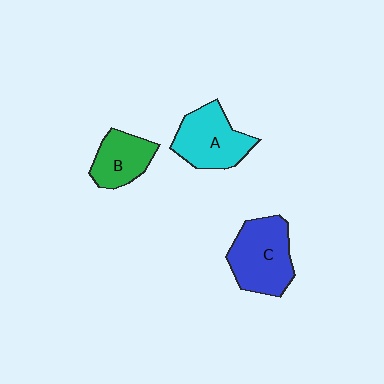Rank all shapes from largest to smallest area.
From largest to smallest: C (blue), A (cyan), B (green).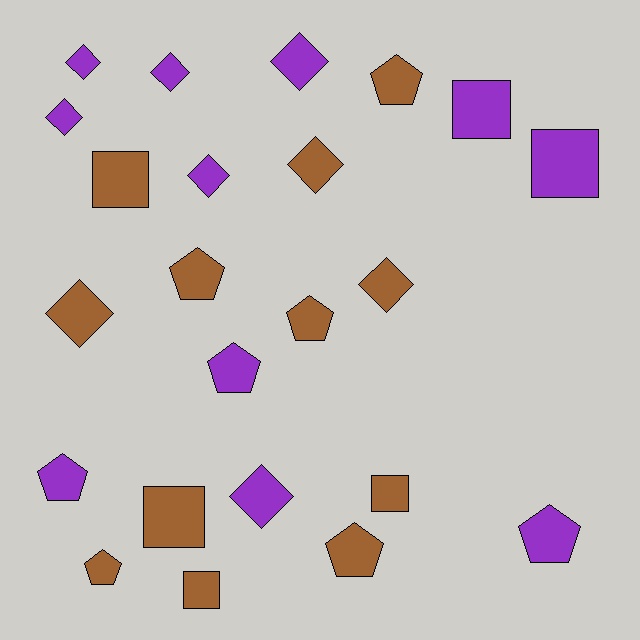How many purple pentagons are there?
There are 3 purple pentagons.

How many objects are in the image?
There are 23 objects.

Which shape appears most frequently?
Diamond, with 9 objects.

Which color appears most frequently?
Brown, with 12 objects.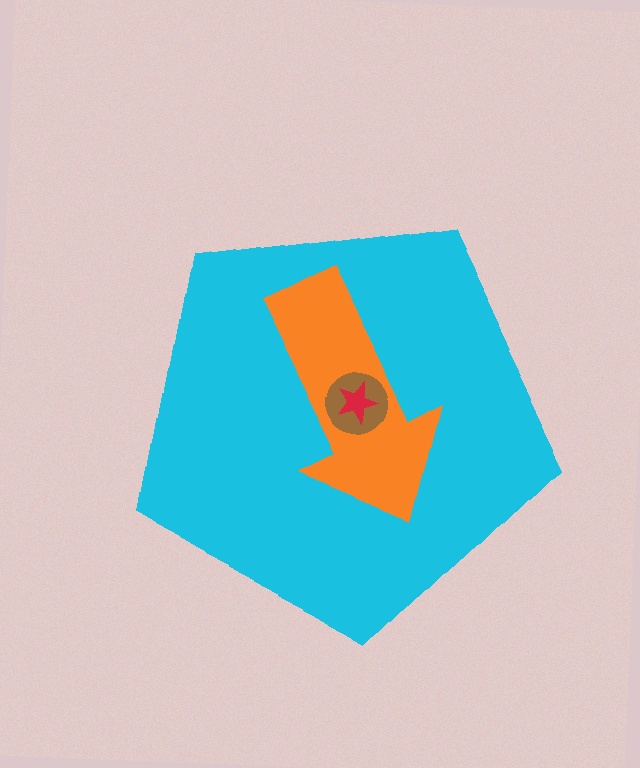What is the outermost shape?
The cyan pentagon.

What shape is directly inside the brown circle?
The red star.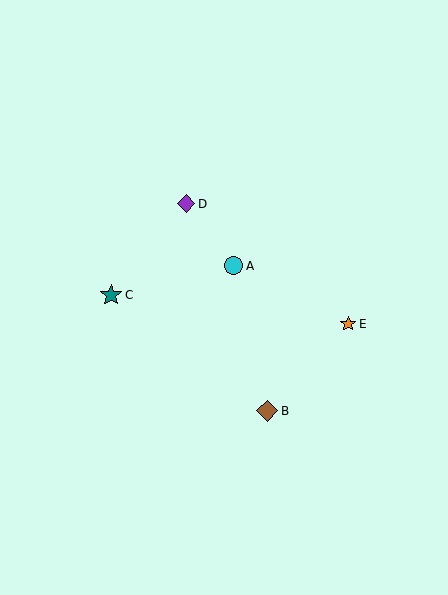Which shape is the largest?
The teal star (labeled C) is the largest.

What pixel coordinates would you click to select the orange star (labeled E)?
Click at (348, 324) to select the orange star E.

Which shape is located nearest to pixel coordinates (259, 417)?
The brown diamond (labeled B) at (267, 411) is nearest to that location.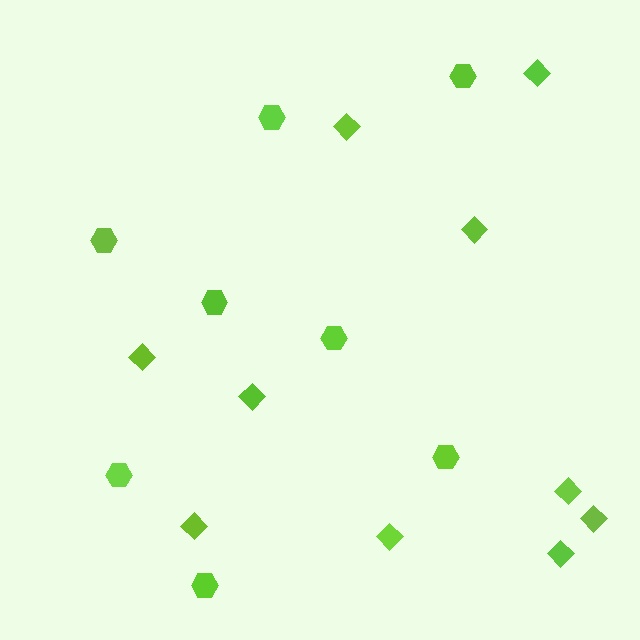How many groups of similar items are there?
There are 2 groups: one group of hexagons (8) and one group of diamonds (10).